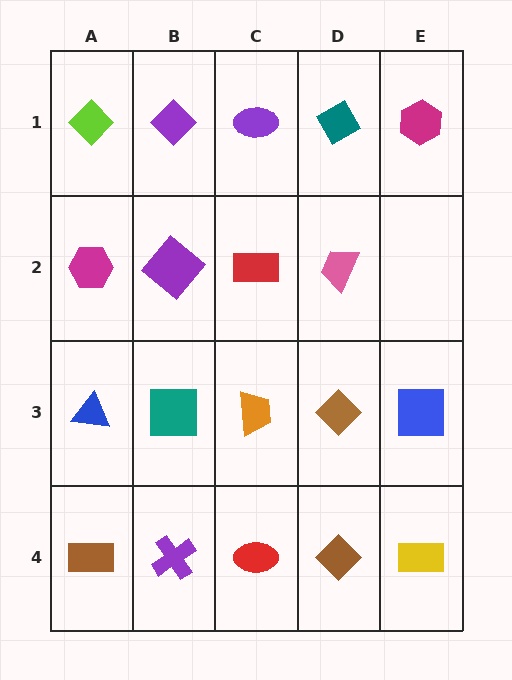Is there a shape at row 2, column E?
No, that cell is empty.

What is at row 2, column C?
A red rectangle.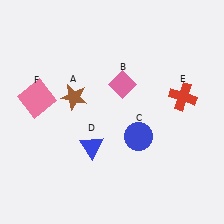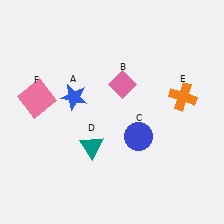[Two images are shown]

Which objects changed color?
A changed from brown to blue. D changed from blue to teal. E changed from red to orange.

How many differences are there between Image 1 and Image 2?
There are 3 differences between the two images.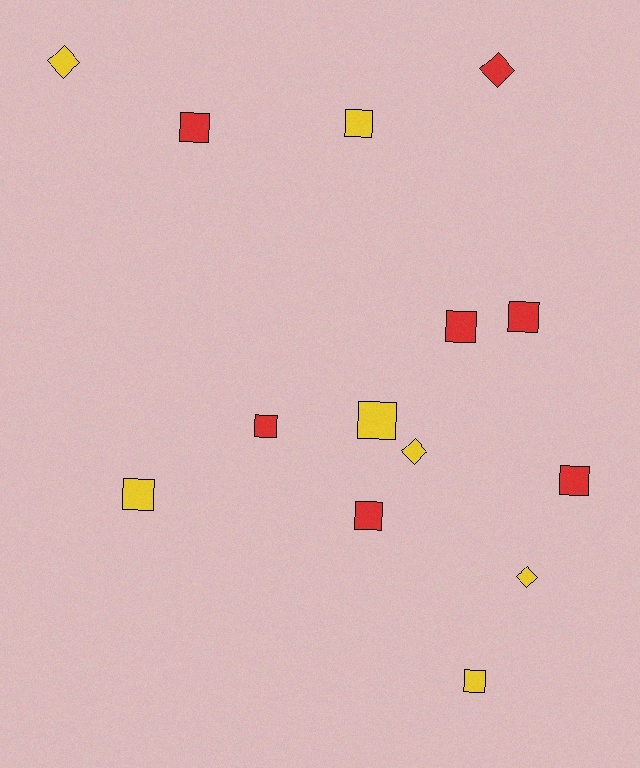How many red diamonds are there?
There is 1 red diamond.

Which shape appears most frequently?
Square, with 10 objects.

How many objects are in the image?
There are 14 objects.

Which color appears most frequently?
Yellow, with 7 objects.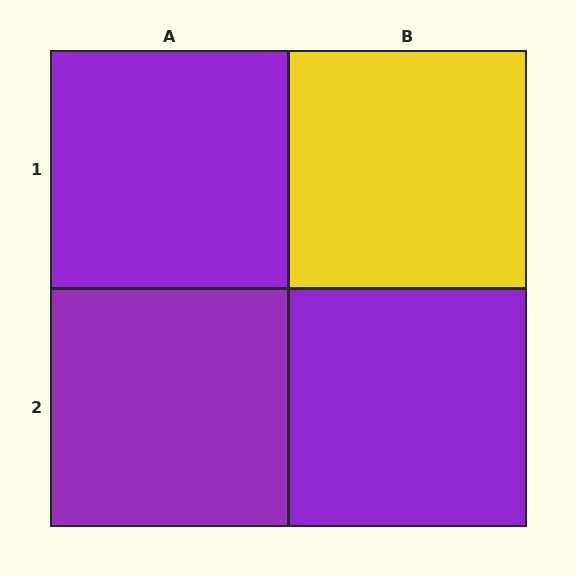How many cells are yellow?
1 cell is yellow.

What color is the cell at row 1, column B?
Yellow.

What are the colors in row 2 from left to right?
Purple, purple.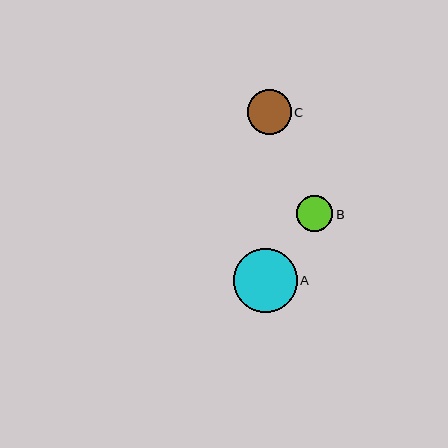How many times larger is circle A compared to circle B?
Circle A is approximately 1.8 times the size of circle B.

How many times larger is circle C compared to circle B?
Circle C is approximately 1.2 times the size of circle B.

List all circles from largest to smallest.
From largest to smallest: A, C, B.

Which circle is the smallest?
Circle B is the smallest with a size of approximately 36 pixels.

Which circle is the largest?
Circle A is the largest with a size of approximately 64 pixels.